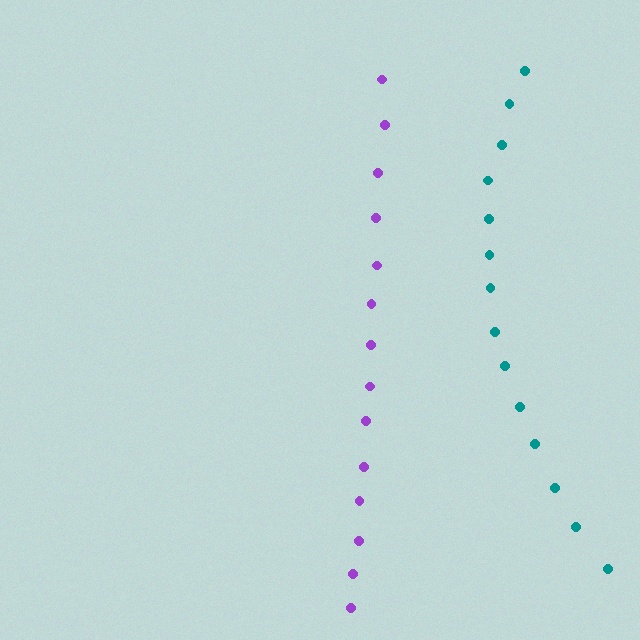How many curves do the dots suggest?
There are 2 distinct paths.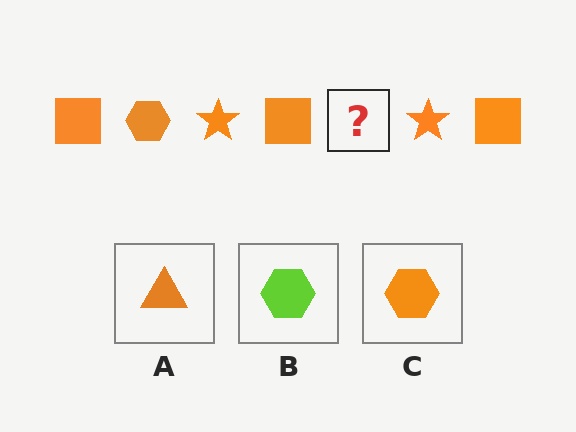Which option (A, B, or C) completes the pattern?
C.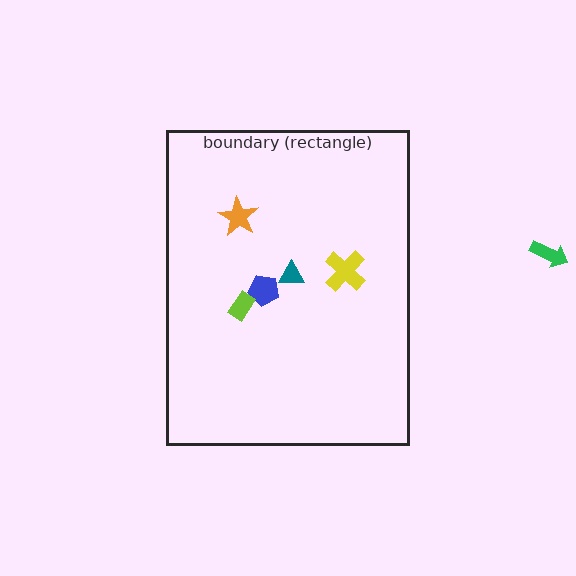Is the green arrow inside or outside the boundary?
Outside.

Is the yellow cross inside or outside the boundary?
Inside.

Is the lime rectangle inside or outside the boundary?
Inside.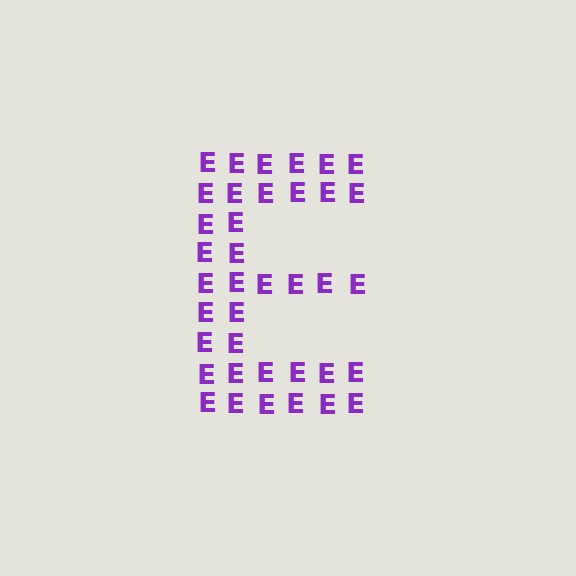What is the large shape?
The large shape is the letter E.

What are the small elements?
The small elements are letter E's.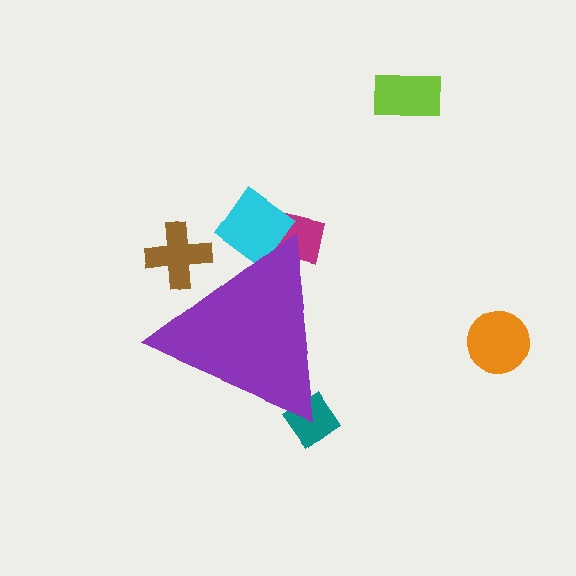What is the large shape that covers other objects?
A purple triangle.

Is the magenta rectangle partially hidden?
Yes, the magenta rectangle is partially hidden behind the purple triangle.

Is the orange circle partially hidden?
No, the orange circle is fully visible.